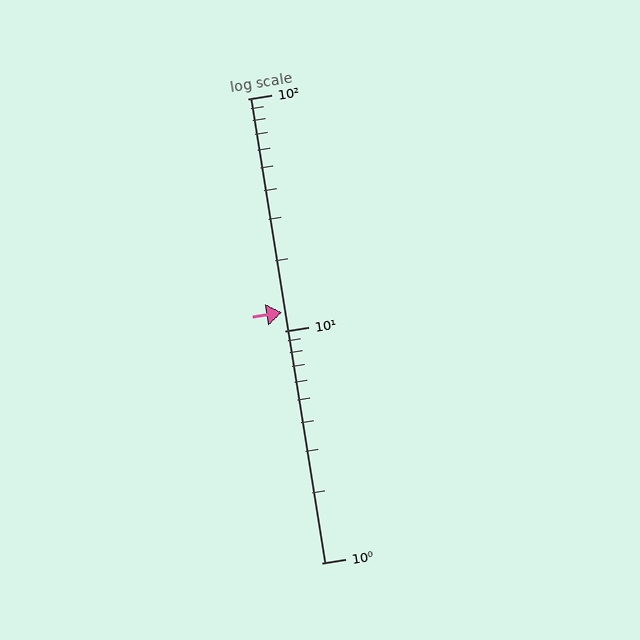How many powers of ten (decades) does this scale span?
The scale spans 2 decades, from 1 to 100.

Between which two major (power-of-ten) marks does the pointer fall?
The pointer is between 10 and 100.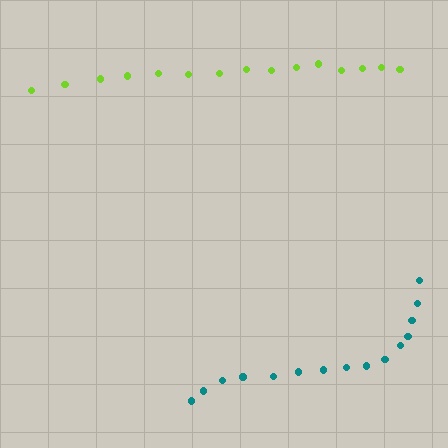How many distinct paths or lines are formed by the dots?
There are 2 distinct paths.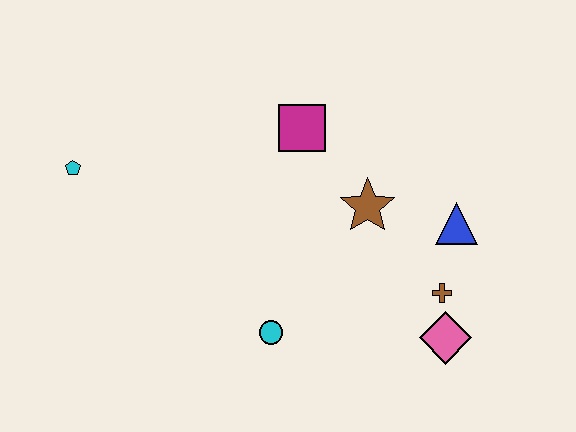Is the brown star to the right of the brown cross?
No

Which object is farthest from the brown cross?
The cyan pentagon is farthest from the brown cross.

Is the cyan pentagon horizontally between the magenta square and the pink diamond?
No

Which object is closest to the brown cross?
The pink diamond is closest to the brown cross.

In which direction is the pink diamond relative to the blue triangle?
The pink diamond is below the blue triangle.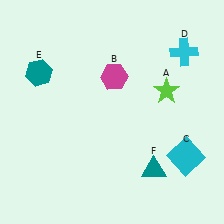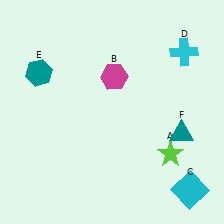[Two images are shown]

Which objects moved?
The objects that moved are: the lime star (A), the cyan square (C), the teal triangle (F).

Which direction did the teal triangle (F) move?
The teal triangle (F) moved up.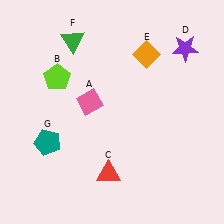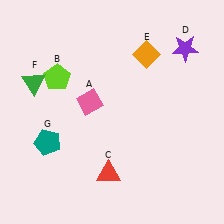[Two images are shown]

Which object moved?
The green triangle (F) moved down.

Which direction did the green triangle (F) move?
The green triangle (F) moved down.